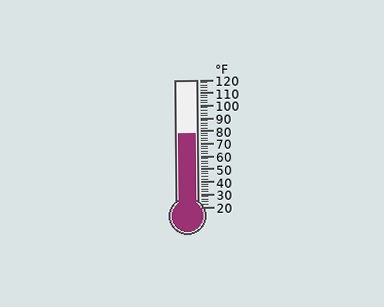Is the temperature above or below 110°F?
The temperature is below 110°F.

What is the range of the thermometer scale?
The thermometer scale ranges from 20°F to 120°F.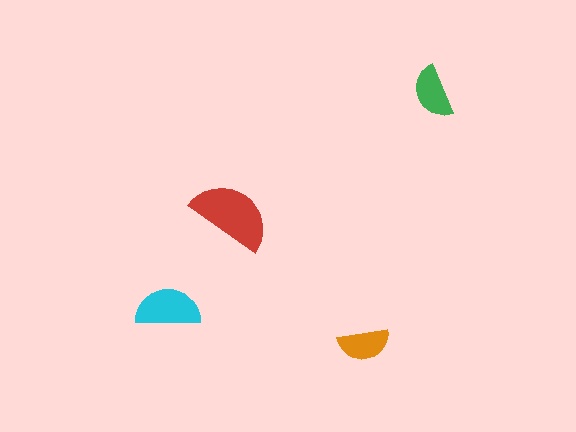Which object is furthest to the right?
The green semicircle is rightmost.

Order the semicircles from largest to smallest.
the red one, the cyan one, the green one, the orange one.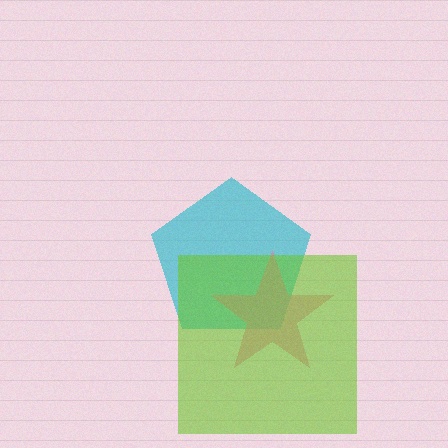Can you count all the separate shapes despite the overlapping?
Yes, there are 3 separate shapes.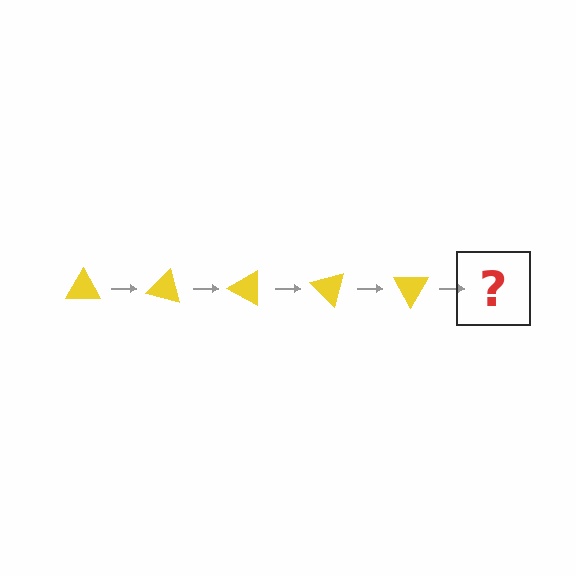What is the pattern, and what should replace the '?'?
The pattern is that the triangle rotates 15 degrees each step. The '?' should be a yellow triangle rotated 75 degrees.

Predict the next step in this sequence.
The next step is a yellow triangle rotated 75 degrees.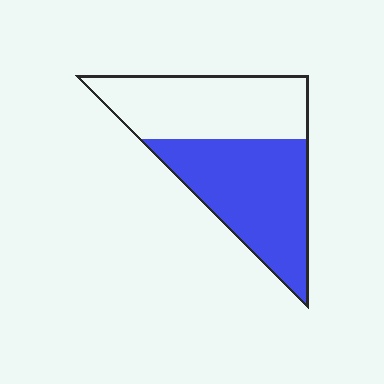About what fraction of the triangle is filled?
About one half (1/2).